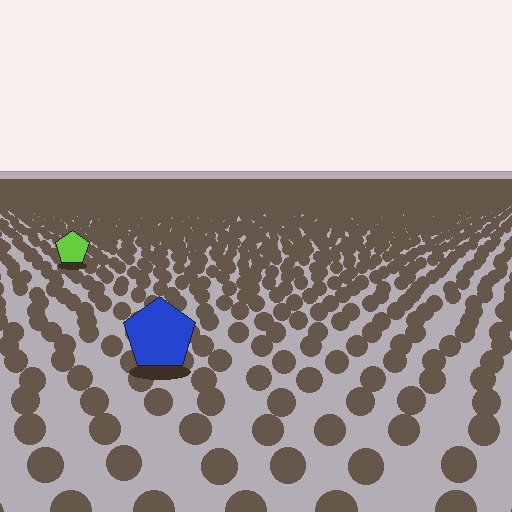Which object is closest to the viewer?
The blue pentagon is closest. The texture marks near it are larger and more spread out.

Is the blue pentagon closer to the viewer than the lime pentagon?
Yes. The blue pentagon is closer — you can tell from the texture gradient: the ground texture is coarser near it.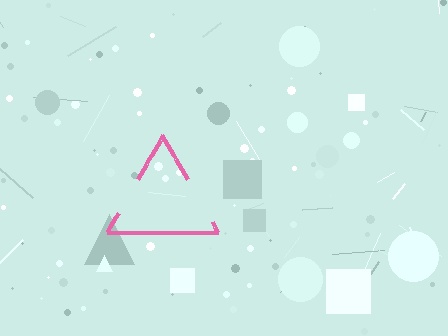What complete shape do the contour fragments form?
The contour fragments form a triangle.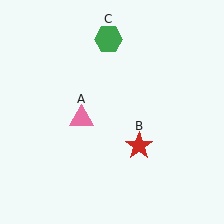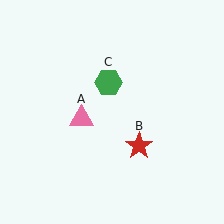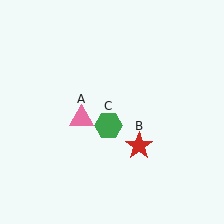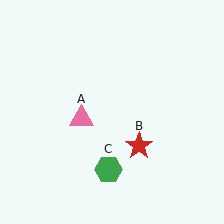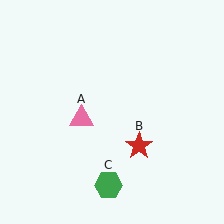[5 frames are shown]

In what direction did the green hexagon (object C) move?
The green hexagon (object C) moved down.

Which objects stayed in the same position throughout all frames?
Pink triangle (object A) and red star (object B) remained stationary.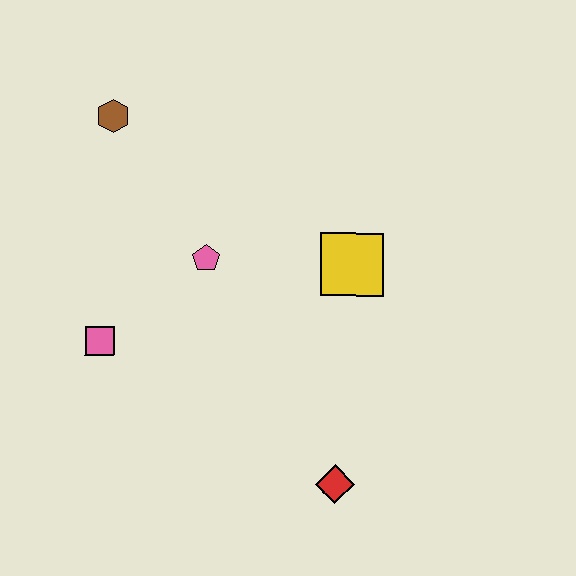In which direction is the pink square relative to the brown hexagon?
The pink square is below the brown hexagon.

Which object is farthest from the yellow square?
The brown hexagon is farthest from the yellow square.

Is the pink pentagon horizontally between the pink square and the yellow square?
Yes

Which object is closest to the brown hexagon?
The pink pentagon is closest to the brown hexagon.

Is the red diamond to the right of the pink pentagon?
Yes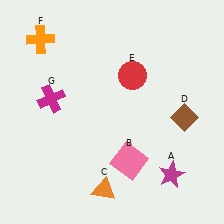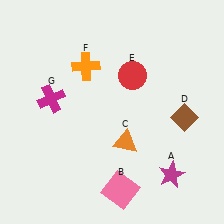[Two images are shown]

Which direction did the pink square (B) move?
The pink square (B) moved down.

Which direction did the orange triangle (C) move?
The orange triangle (C) moved up.